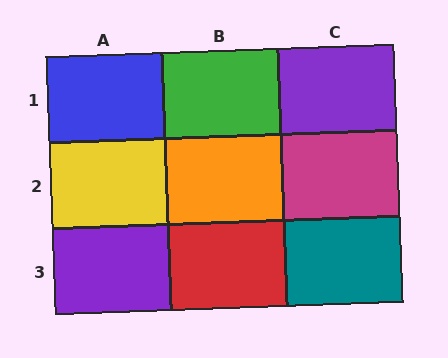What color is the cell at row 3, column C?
Teal.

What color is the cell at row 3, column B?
Red.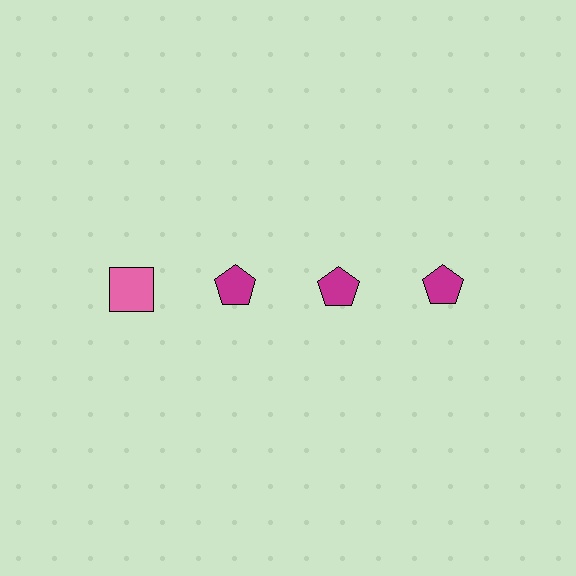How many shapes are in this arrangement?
There are 4 shapes arranged in a grid pattern.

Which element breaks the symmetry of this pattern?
The pink square in the top row, leftmost column breaks the symmetry. All other shapes are magenta pentagons.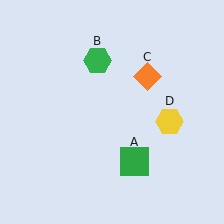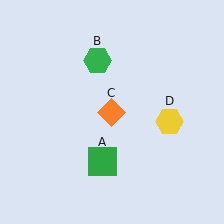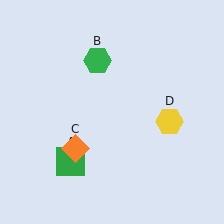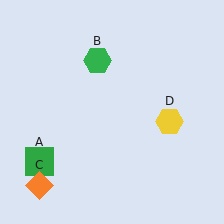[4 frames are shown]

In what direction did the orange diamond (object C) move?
The orange diamond (object C) moved down and to the left.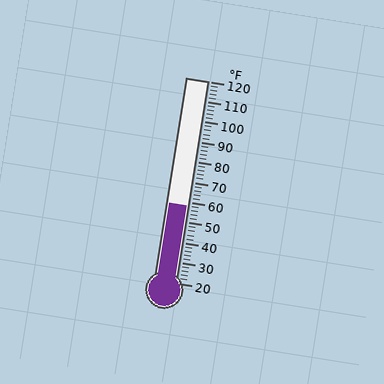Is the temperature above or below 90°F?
The temperature is below 90°F.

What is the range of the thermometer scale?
The thermometer scale ranges from 20°F to 120°F.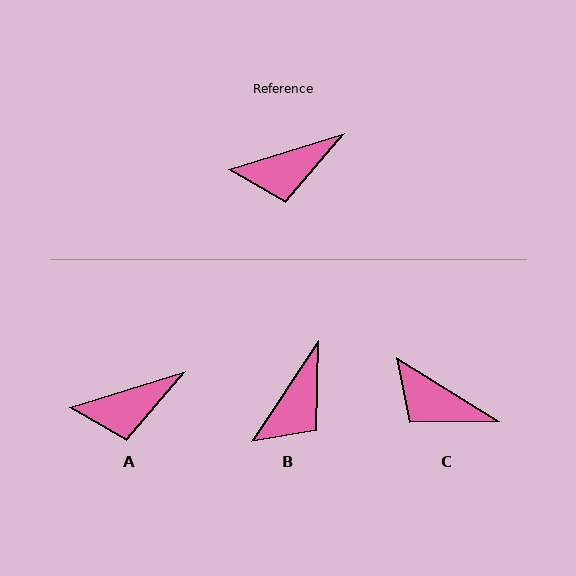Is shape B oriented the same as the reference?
No, it is off by about 40 degrees.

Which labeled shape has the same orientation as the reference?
A.